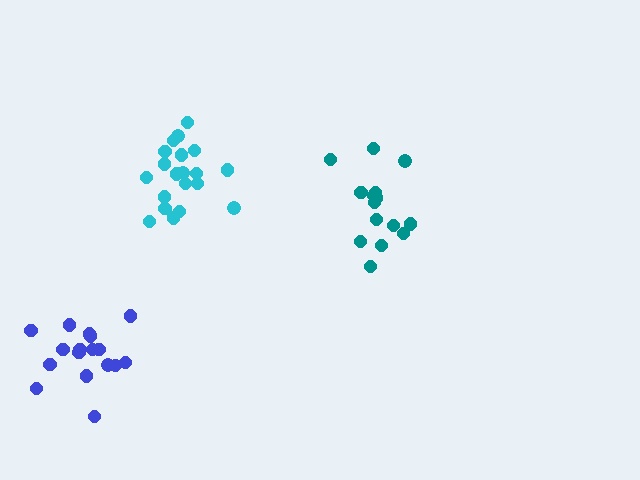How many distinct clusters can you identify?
There are 3 distinct clusters.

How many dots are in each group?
Group 1: 15 dots, Group 2: 17 dots, Group 3: 20 dots (52 total).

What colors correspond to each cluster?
The clusters are colored: teal, blue, cyan.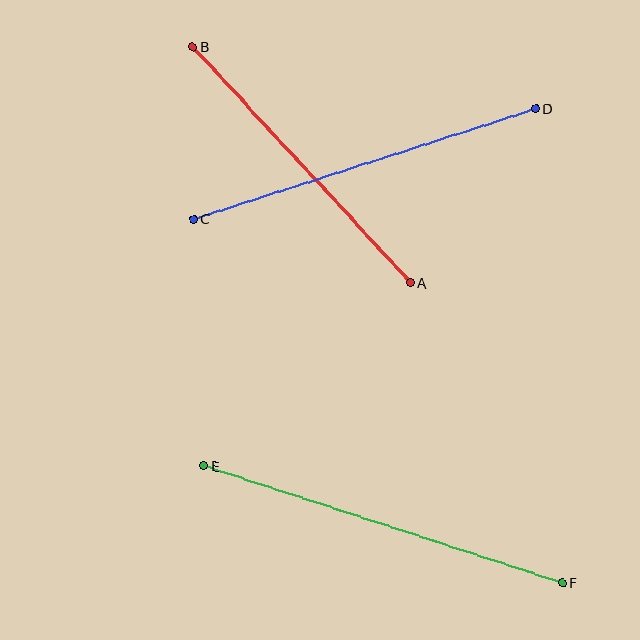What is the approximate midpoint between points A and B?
The midpoint is at approximately (302, 165) pixels.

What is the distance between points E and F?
The distance is approximately 377 pixels.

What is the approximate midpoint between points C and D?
The midpoint is at approximately (365, 164) pixels.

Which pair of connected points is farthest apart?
Points E and F are farthest apart.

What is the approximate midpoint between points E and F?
The midpoint is at approximately (383, 524) pixels.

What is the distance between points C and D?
The distance is approximately 360 pixels.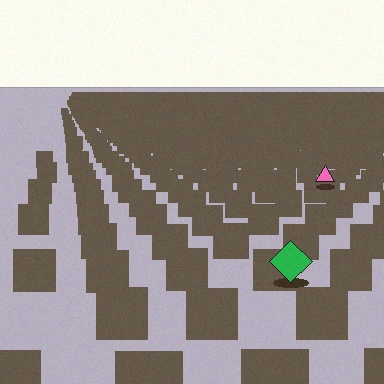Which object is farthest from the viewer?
The pink triangle is farthest from the viewer. It appears smaller and the ground texture around it is denser.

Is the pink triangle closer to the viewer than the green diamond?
No. The green diamond is closer — you can tell from the texture gradient: the ground texture is coarser near it.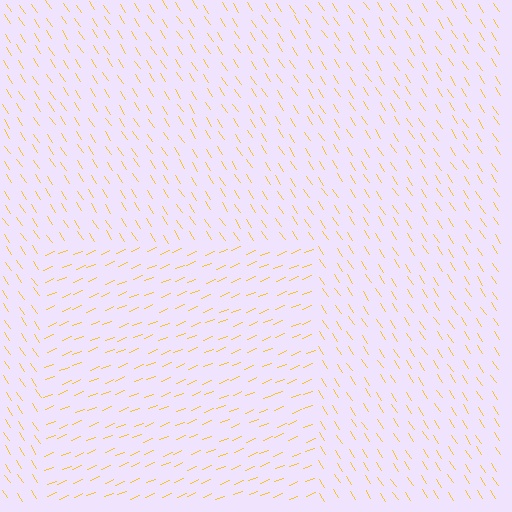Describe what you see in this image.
The image is filled with small yellow line segments. A rectangle region in the image has lines oriented differently from the surrounding lines, creating a visible texture boundary.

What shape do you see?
I see a rectangle.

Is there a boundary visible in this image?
Yes, there is a texture boundary formed by a change in line orientation.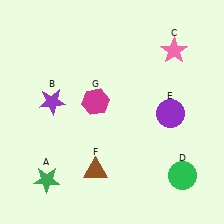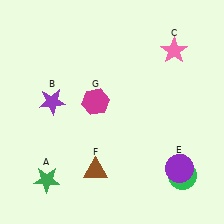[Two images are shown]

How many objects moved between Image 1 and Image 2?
1 object moved between the two images.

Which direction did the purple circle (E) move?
The purple circle (E) moved down.